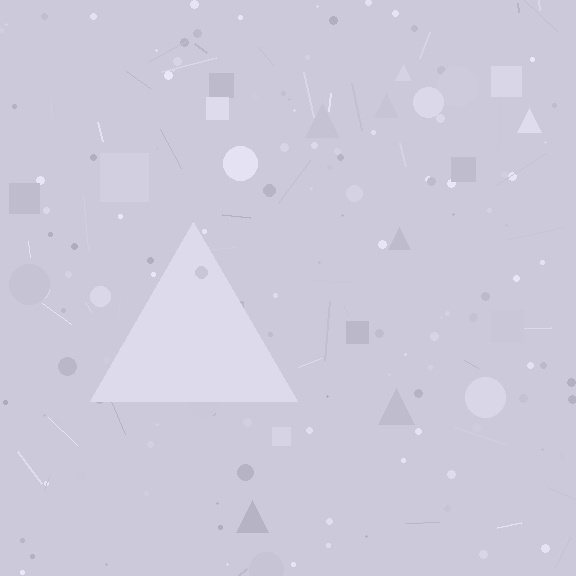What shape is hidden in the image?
A triangle is hidden in the image.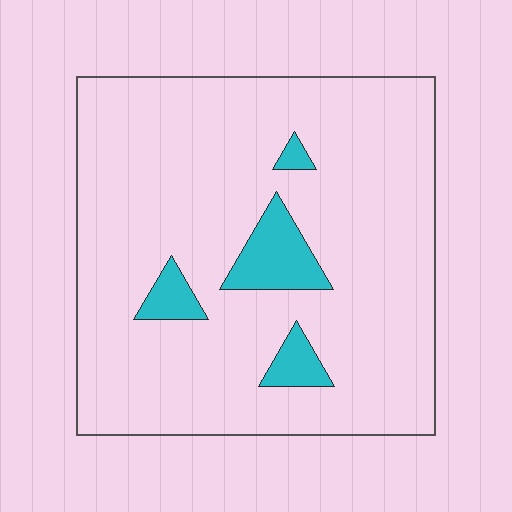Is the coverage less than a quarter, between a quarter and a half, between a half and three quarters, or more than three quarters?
Less than a quarter.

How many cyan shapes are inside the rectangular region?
4.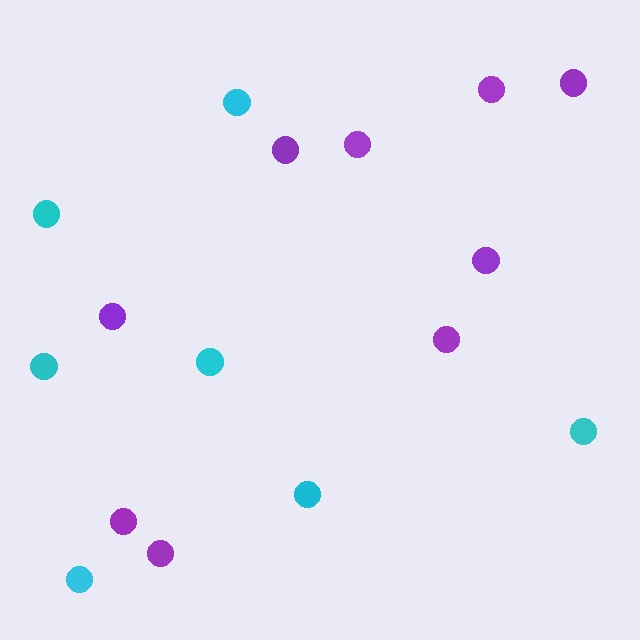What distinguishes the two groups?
There are 2 groups: one group of cyan circles (7) and one group of purple circles (9).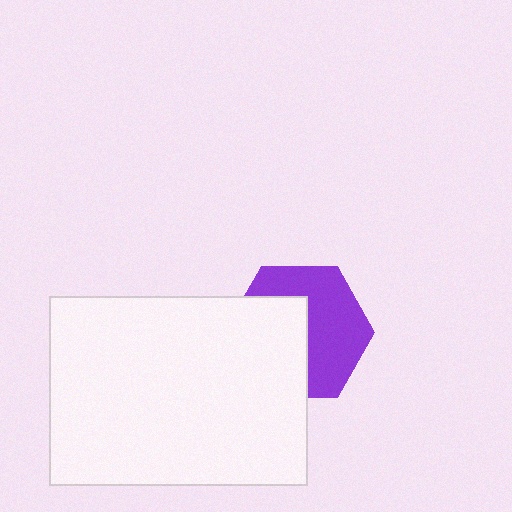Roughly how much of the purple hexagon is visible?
About half of it is visible (roughly 54%).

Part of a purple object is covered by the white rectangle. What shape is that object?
It is a hexagon.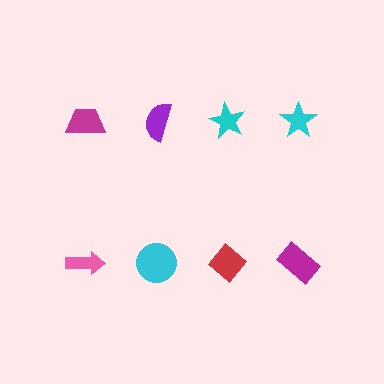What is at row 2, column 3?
A red diamond.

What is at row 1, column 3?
A cyan star.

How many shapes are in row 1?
4 shapes.